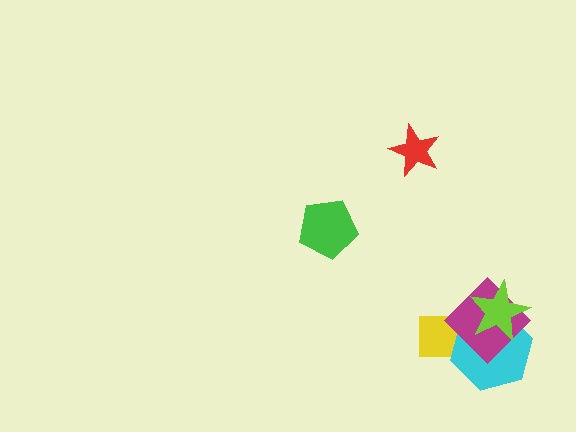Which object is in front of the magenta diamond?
The lime star is in front of the magenta diamond.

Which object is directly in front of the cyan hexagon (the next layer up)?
The magenta diamond is directly in front of the cyan hexagon.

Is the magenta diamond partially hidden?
Yes, it is partially covered by another shape.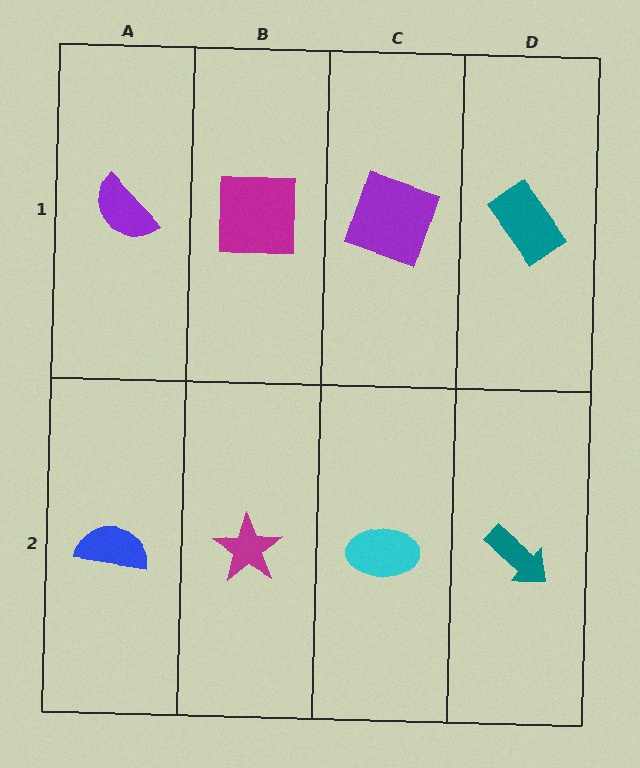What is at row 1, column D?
A teal rectangle.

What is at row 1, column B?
A magenta square.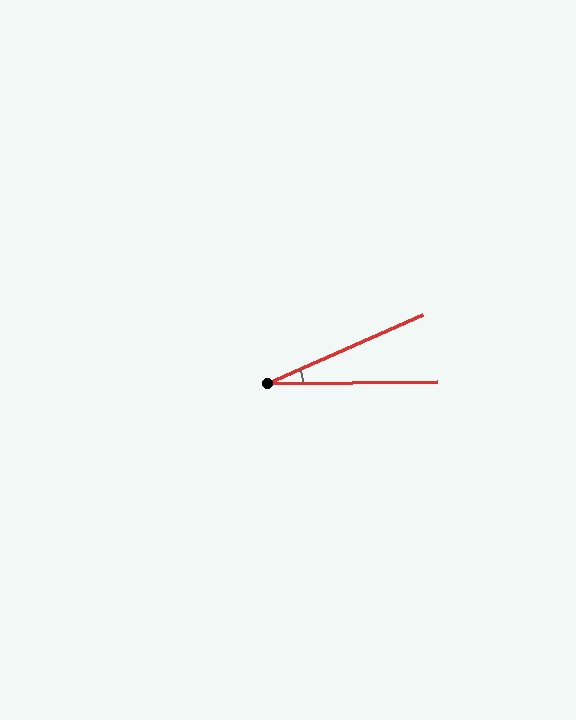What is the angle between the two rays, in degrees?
Approximately 23 degrees.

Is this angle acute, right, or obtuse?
It is acute.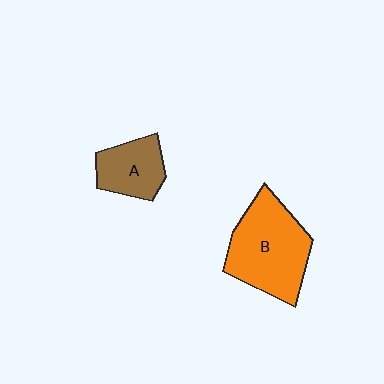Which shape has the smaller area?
Shape A (brown).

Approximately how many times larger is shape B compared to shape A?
Approximately 1.9 times.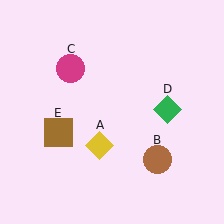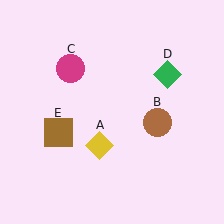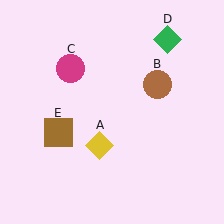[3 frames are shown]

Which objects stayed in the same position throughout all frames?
Yellow diamond (object A) and magenta circle (object C) and brown square (object E) remained stationary.